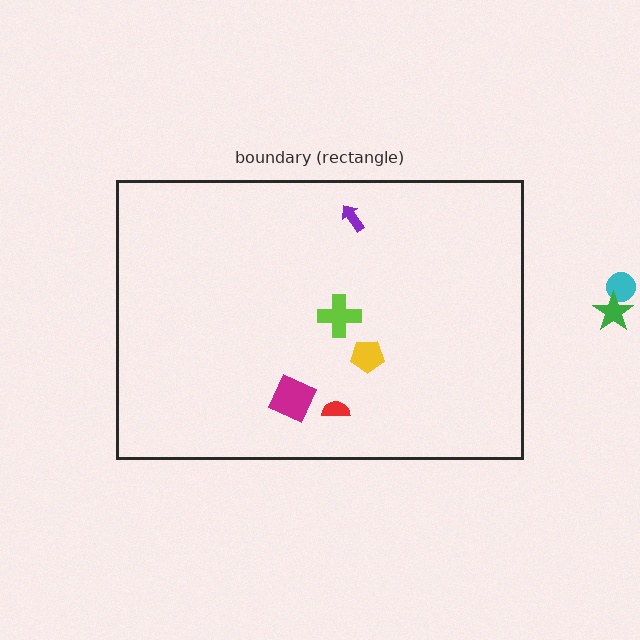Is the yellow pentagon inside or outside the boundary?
Inside.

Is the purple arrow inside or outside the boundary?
Inside.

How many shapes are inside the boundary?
5 inside, 2 outside.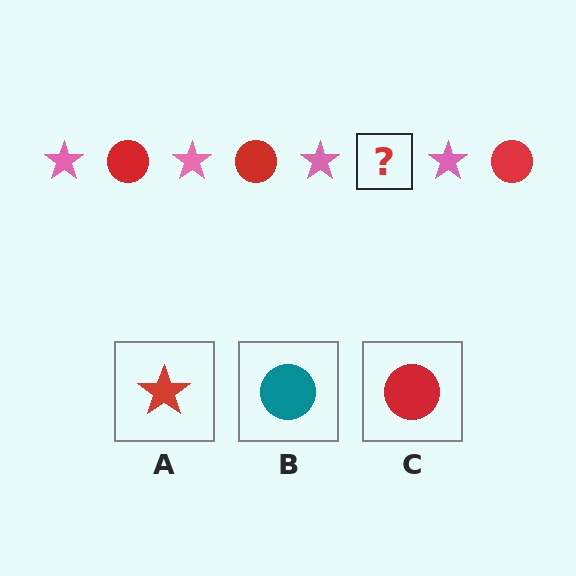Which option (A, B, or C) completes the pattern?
C.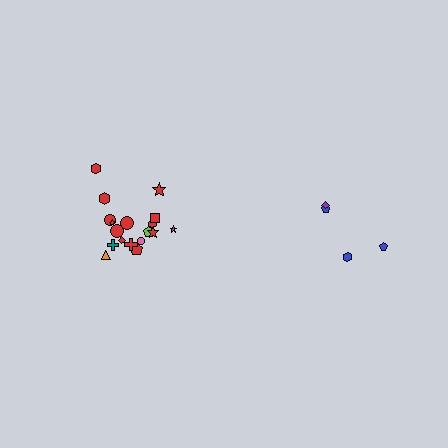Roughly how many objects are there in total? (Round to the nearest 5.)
Roughly 20 objects in total.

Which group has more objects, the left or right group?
The left group.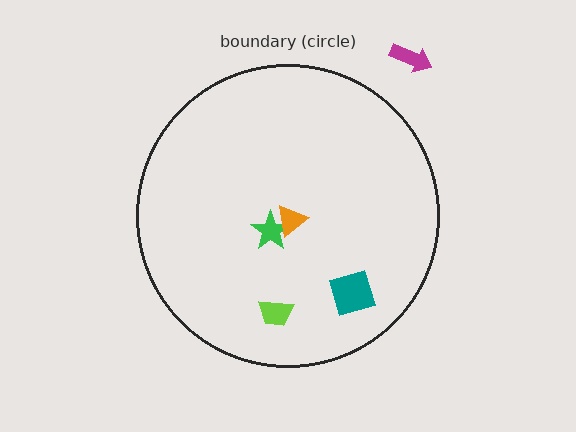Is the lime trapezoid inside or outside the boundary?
Inside.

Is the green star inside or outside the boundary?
Inside.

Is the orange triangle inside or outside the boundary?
Inside.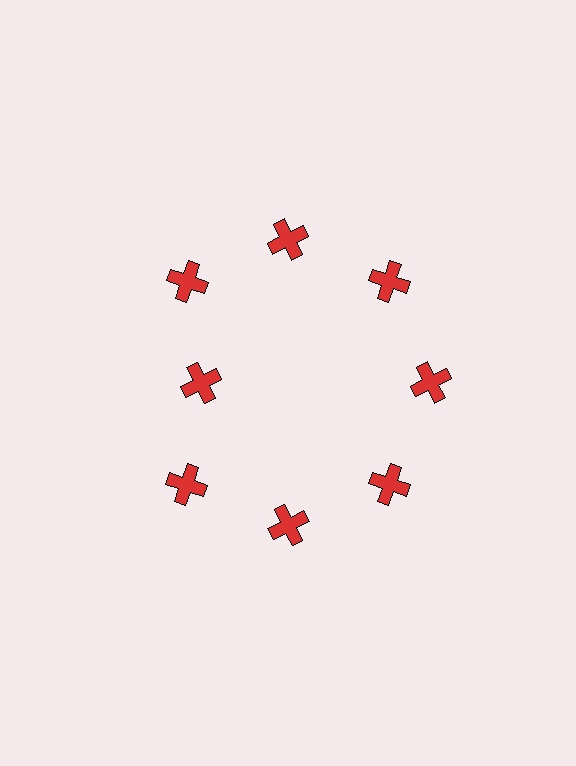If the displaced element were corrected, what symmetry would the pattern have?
It would have 8-fold rotational symmetry — the pattern would map onto itself every 45 degrees.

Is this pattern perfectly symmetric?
No. The 8 red crosses are arranged in a ring, but one element near the 9 o'clock position is pulled inward toward the center, breaking the 8-fold rotational symmetry.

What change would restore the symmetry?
The symmetry would be restored by moving it outward, back onto the ring so that all 8 crosses sit at equal angles and equal distance from the center.